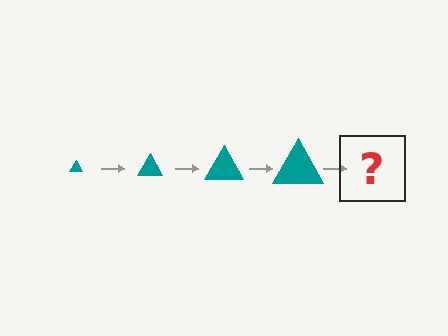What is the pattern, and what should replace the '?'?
The pattern is that the triangle gets progressively larger each step. The '?' should be a teal triangle, larger than the previous one.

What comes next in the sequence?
The next element should be a teal triangle, larger than the previous one.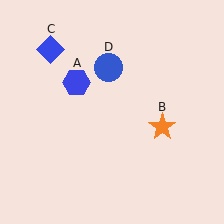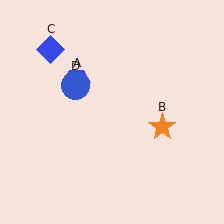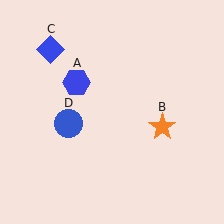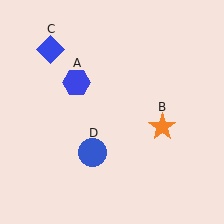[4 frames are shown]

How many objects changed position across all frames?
1 object changed position: blue circle (object D).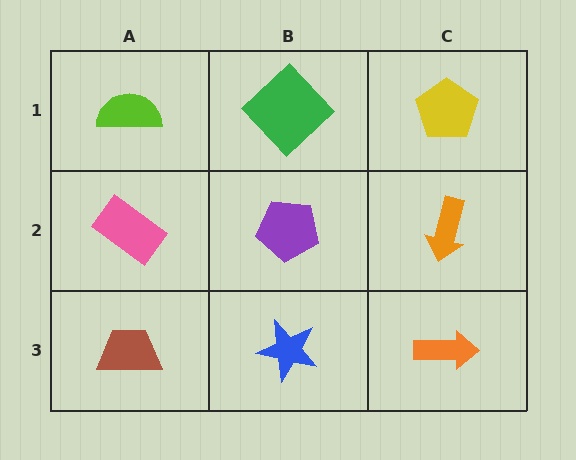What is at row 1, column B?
A green diamond.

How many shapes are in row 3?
3 shapes.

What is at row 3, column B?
A blue star.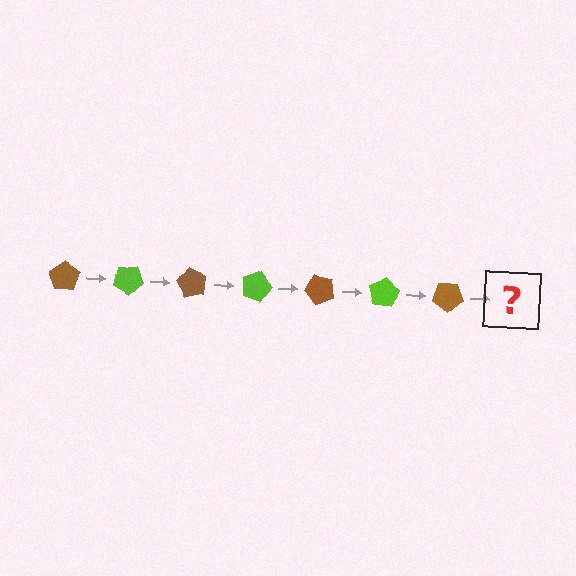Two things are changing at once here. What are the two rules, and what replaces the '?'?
The two rules are that it rotates 30 degrees each step and the color cycles through brown and lime. The '?' should be a lime pentagon, rotated 210 degrees from the start.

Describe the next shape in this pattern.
It should be a lime pentagon, rotated 210 degrees from the start.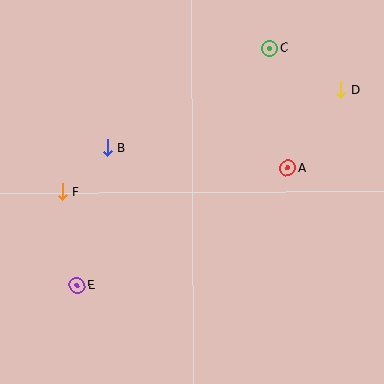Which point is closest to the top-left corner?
Point B is closest to the top-left corner.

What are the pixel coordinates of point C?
Point C is at (270, 48).